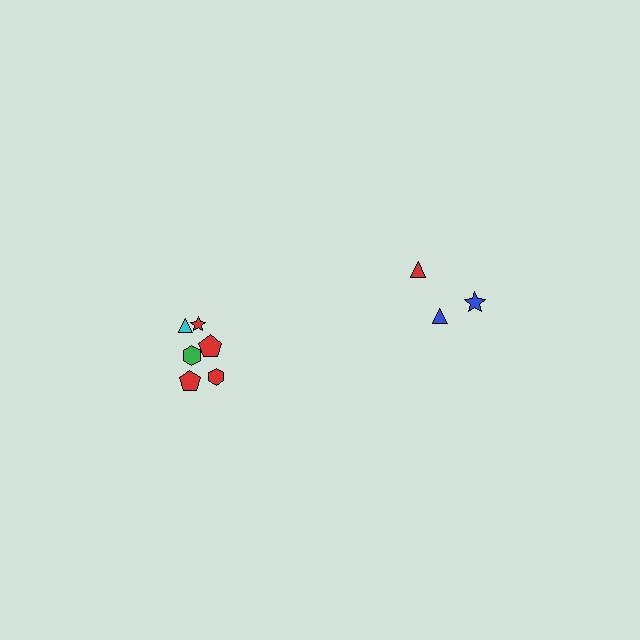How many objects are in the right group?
There are 3 objects.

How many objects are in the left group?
There are 6 objects.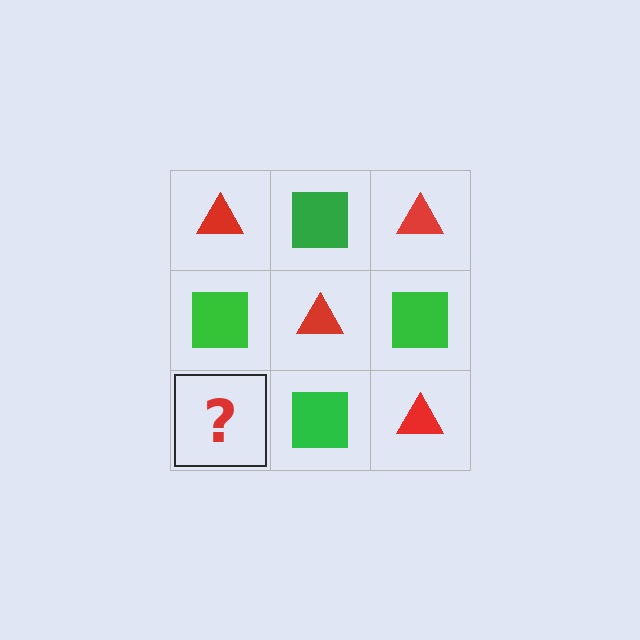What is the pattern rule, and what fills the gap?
The rule is that it alternates red triangle and green square in a checkerboard pattern. The gap should be filled with a red triangle.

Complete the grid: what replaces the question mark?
The question mark should be replaced with a red triangle.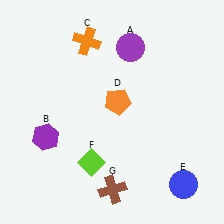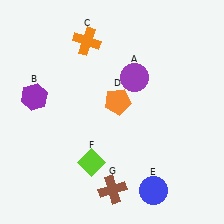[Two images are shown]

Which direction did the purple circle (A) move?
The purple circle (A) moved down.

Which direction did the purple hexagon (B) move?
The purple hexagon (B) moved up.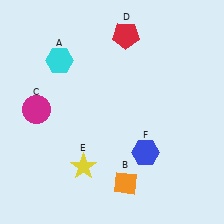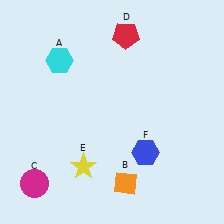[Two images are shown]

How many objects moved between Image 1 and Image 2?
1 object moved between the two images.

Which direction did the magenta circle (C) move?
The magenta circle (C) moved down.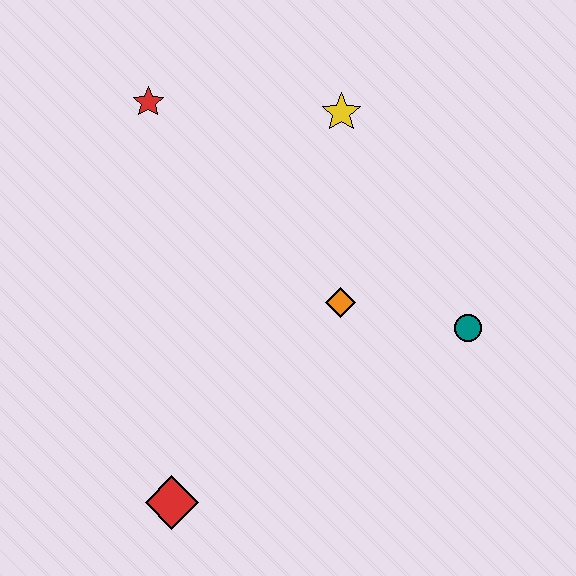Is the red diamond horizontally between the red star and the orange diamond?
Yes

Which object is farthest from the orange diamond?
The red star is farthest from the orange diamond.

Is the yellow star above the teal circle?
Yes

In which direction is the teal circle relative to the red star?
The teal circle is to the right of the red star.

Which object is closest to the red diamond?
The orange diamond is closest to the red diamond.